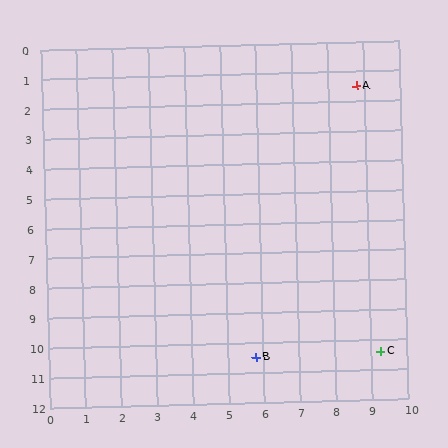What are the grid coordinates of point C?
Point C is at approximately (9.3, 10.4).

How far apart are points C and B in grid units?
Points C and B are about 3.5 grid units apart.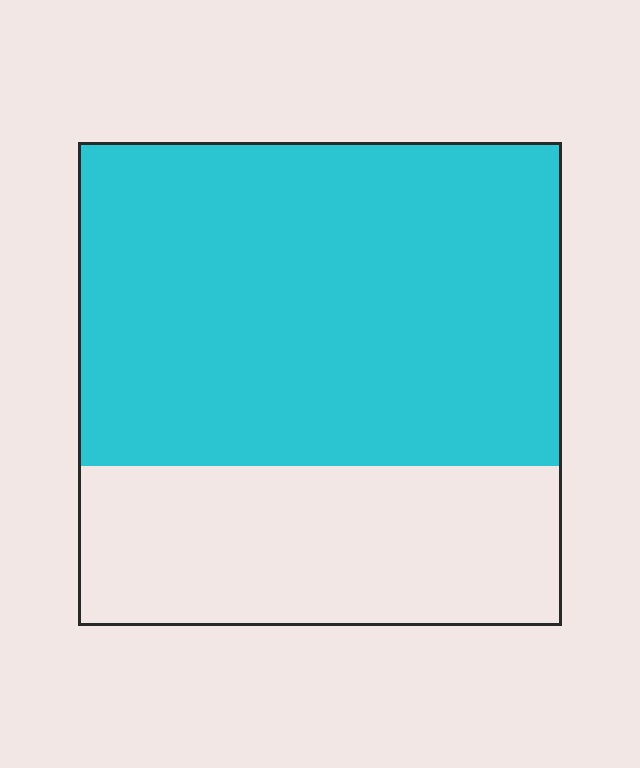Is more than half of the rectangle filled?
Yes.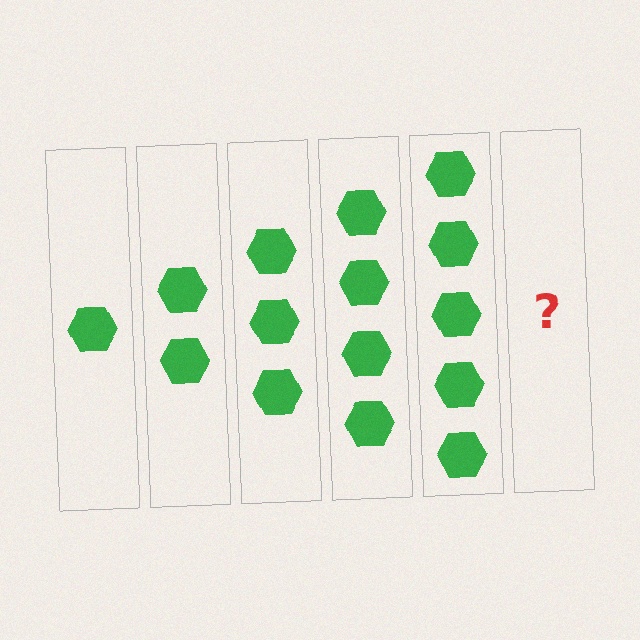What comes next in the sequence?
The next element should be 6 hexagons.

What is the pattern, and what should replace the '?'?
The pattern is that each step adds one more hexagon. The '?' should be 6 hexagons.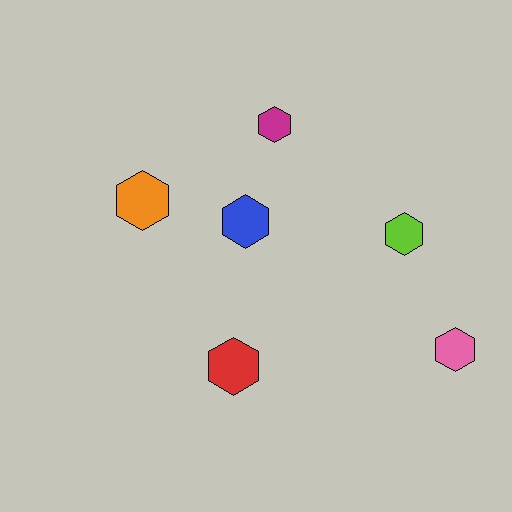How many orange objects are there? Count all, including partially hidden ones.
There is 1 orange object.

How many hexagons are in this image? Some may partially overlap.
There are 6 hexagons.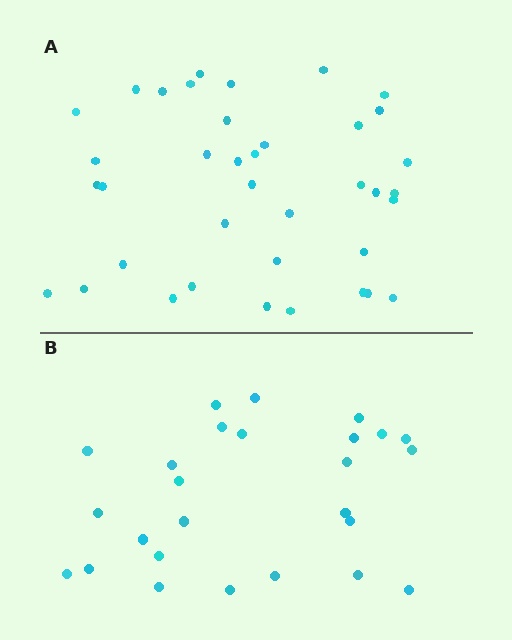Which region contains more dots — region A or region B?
Region A (the top region) has more dots.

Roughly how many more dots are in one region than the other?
Region A has roughly 12 or so more dots than region B.